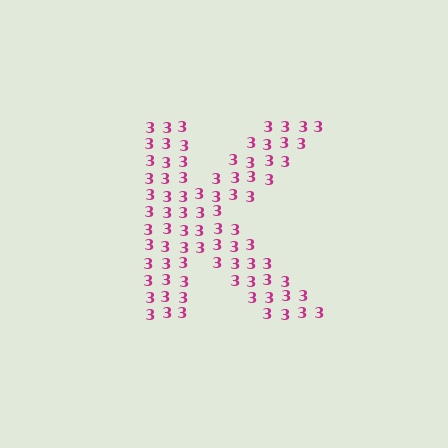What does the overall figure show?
The overall figure shows the letter K.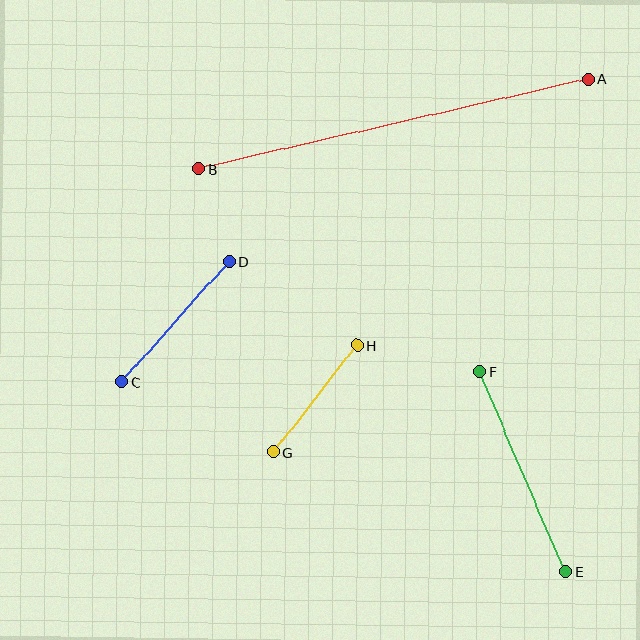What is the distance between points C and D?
The distance is approximately 162 pixels.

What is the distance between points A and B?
The distance is approximately 400 pixels.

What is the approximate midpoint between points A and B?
The midpoint is at approximately (394, 124) pixels.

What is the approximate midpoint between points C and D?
The midpoint is at approximately (175, 322) pixels.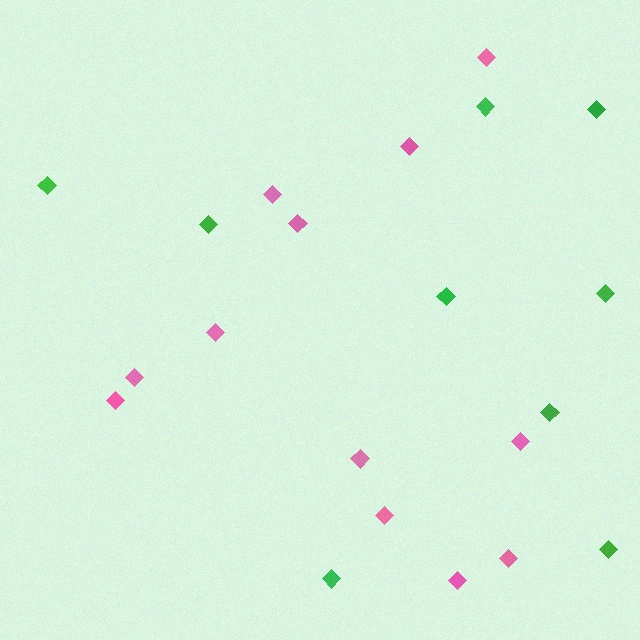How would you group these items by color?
There are 2 groups: one group of pink diamonds (12) and one group of green diamonds (9).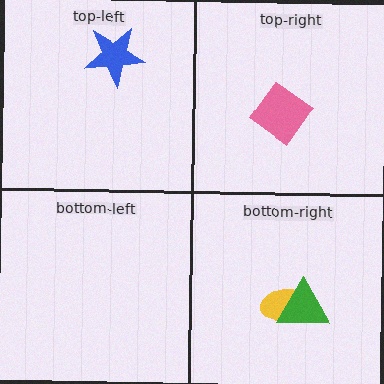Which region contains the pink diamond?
The top-right region.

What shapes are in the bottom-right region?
The yellow ellipse, the green triangle.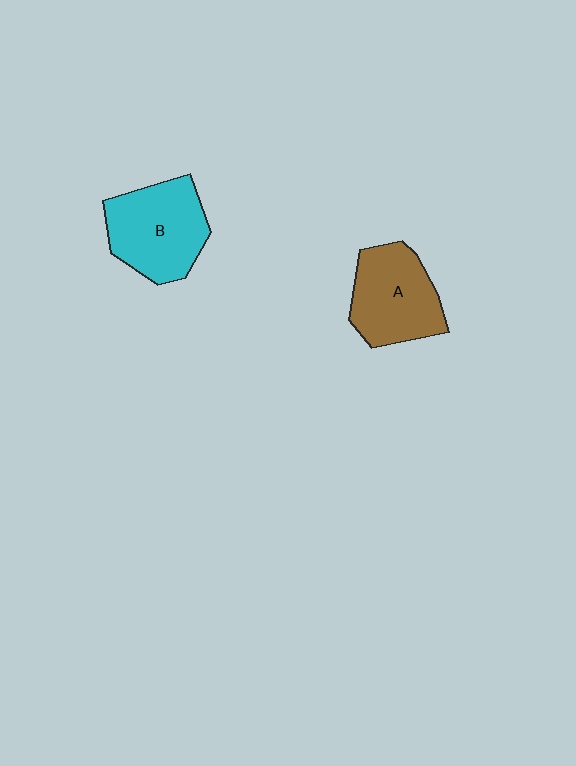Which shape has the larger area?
Shape B (cyan).